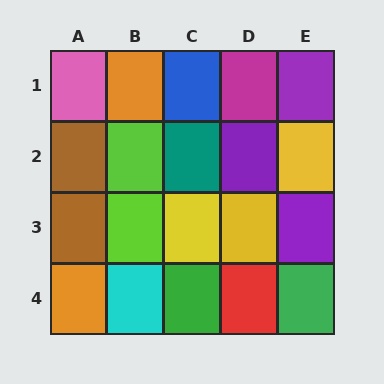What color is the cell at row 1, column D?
Magenta.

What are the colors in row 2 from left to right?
Brown, lime, teal, purple, yellow.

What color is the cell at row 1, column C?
Blue.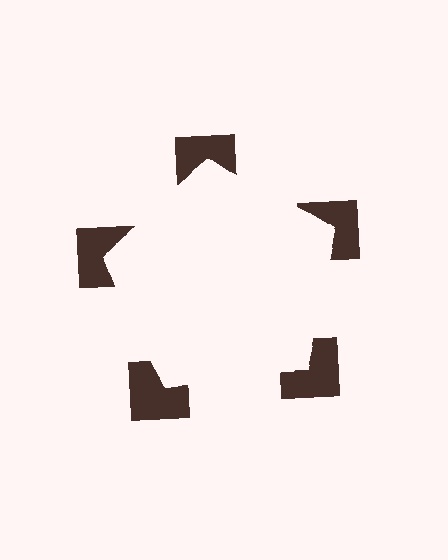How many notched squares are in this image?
There are 5 — one at each vertex of the illusory pentagon.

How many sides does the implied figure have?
5 sides.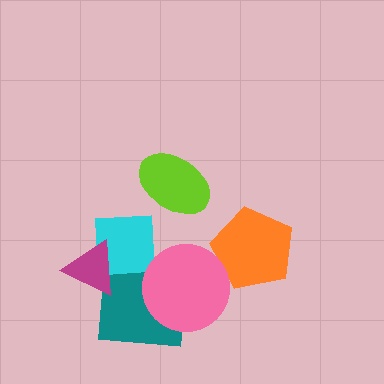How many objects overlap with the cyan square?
3 objects overlap with the cyan square.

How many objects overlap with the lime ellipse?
0 objects overlap with the lime ellipse.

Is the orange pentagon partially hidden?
Yes, it is partially covered by another shape.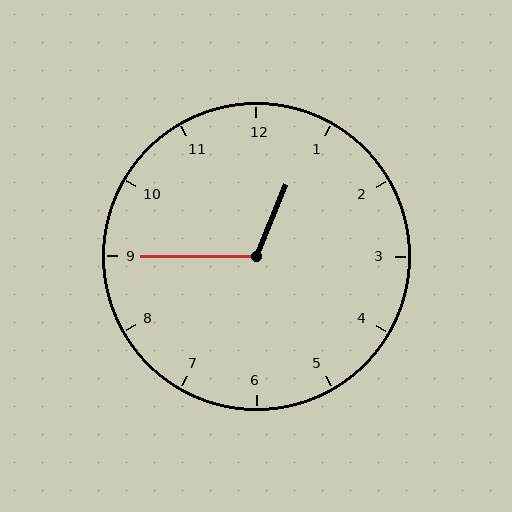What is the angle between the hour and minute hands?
Approximately 112 degrees.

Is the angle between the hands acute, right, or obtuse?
It is obtuse.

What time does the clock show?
12:45.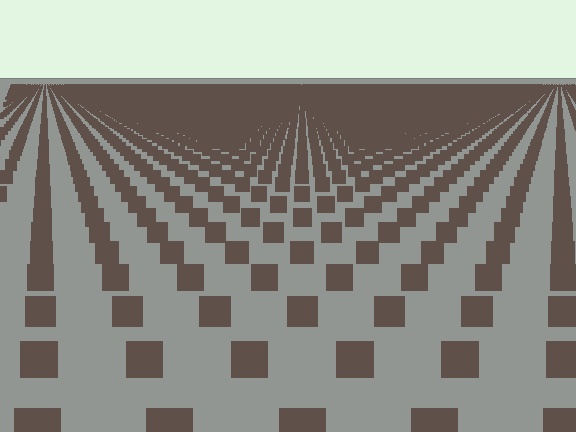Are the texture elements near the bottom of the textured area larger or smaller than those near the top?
Larger. Near the bottom, elements are closer to the viewer and appear at a bigger on-screen size.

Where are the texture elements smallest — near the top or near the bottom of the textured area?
Near the top.